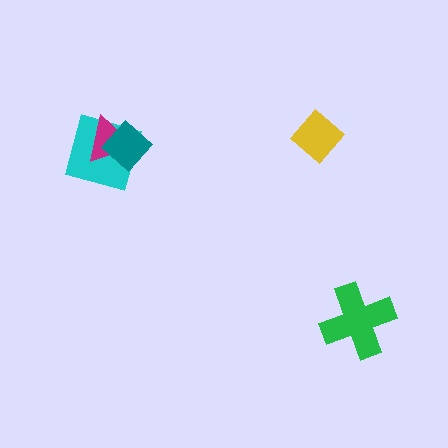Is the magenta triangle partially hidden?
Yes, it is partially covered by another shape.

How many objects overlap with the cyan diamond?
2 objects overlap with the cyan diamond.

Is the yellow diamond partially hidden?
No, no other shape covers it.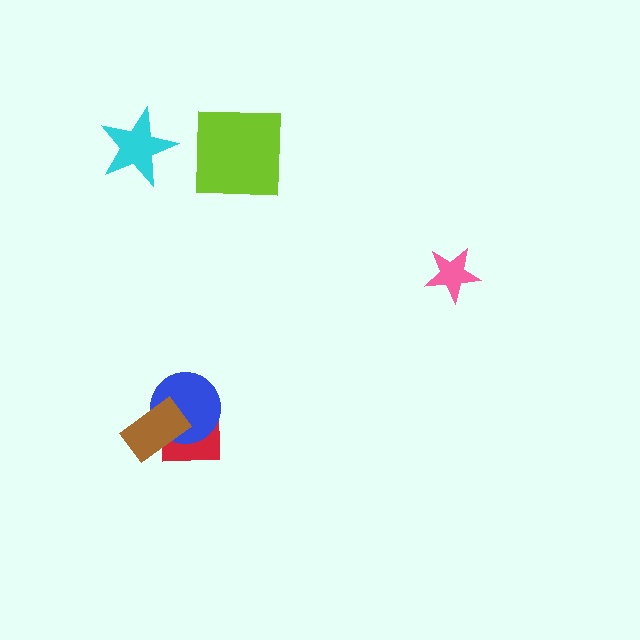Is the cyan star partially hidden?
No, no other shape covers it.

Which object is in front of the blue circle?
The brown rectangle is in front of the blue circle.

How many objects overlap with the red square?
2 objects overlap with the red square.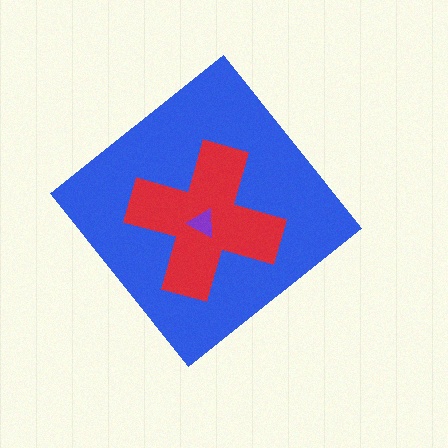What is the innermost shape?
The purple triangle.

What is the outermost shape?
The blue diamond.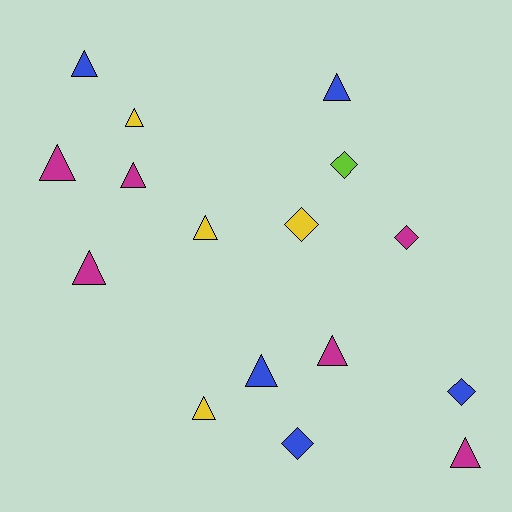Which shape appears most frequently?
Triangle, with 11 objects.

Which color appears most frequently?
Magenta, with 6 objects.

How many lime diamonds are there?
There is 1 lime diamond.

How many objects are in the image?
There are 16 objects.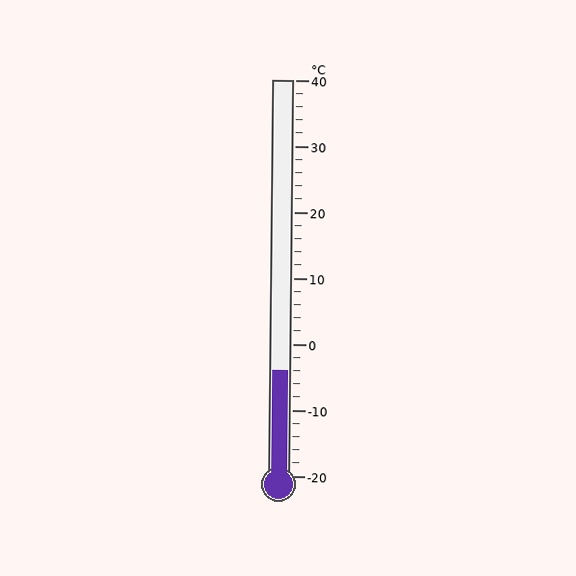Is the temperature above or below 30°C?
The temperature is below 30°C.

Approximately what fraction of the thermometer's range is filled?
The thermometer is filled to approximately 25% of its range.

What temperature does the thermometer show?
The thermometer shows approximately -4°C.